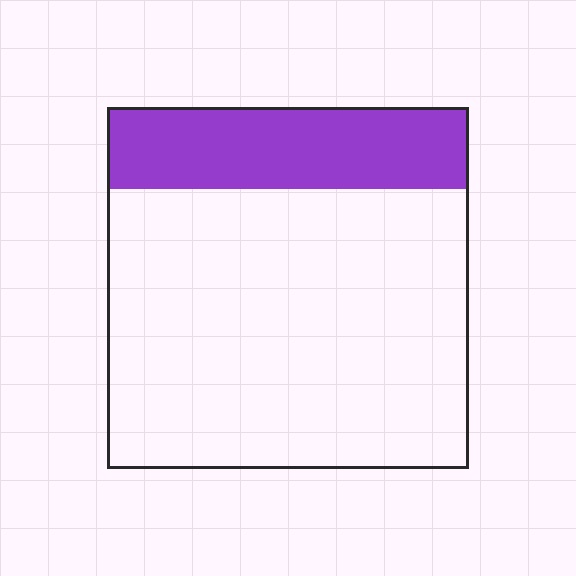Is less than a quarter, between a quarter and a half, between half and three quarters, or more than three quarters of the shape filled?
Less than a quarter.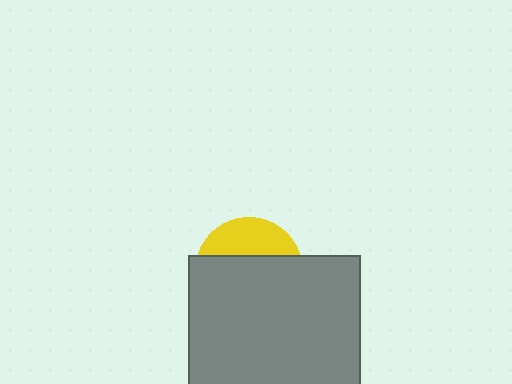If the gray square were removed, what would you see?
You would see the complete yellow circle.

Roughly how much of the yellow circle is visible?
A small part of it is visible (roughly 32%).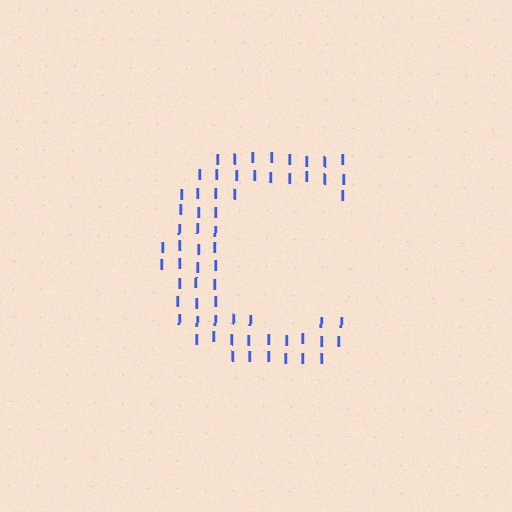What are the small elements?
The small elements are letter I's.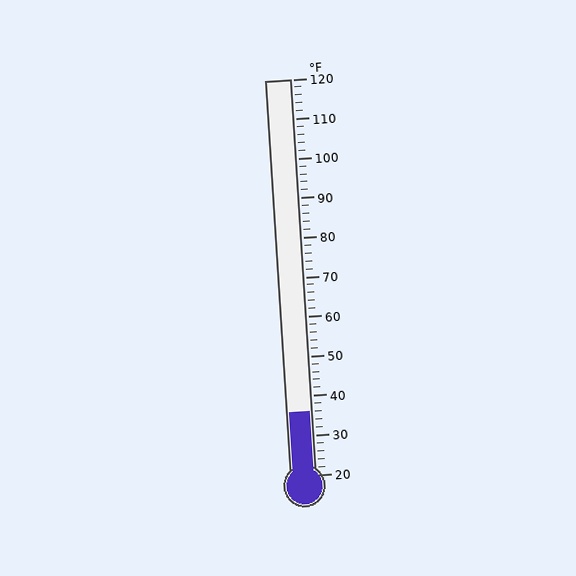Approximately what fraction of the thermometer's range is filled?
The thermometer is filled to approximately 15% of its range.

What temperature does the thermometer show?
The thermometer shows approximately 36°F.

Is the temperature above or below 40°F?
The temperature is below 40°F.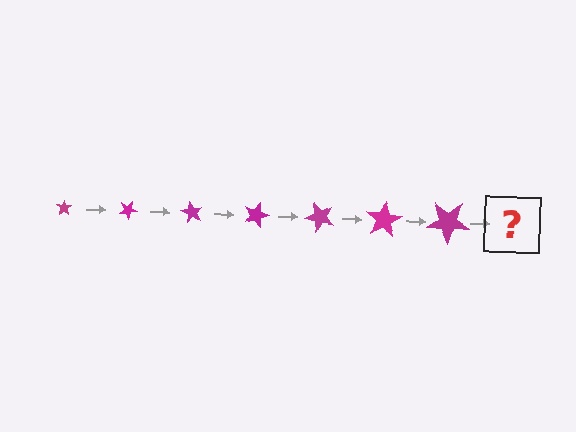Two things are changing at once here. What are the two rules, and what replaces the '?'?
The two rules are that the star grows larger each step and it rotates 30 degrees each step. The '?' should be a star, larger than the previous one and rotated 210 degrees from the start.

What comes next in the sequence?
The next element should be a star, larger than the previous one and rotated 210 degrees from the start.